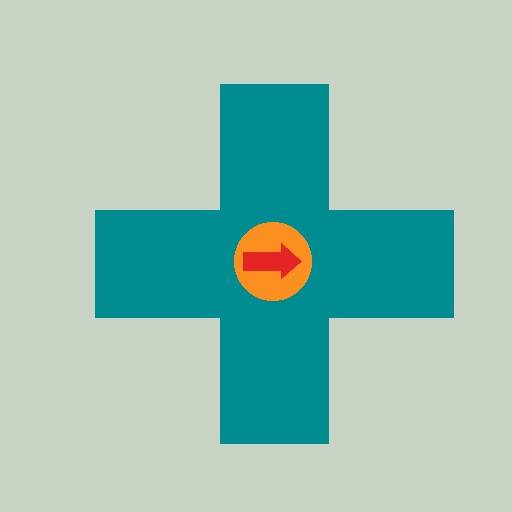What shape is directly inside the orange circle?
The red arrow.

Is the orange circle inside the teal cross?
Yes.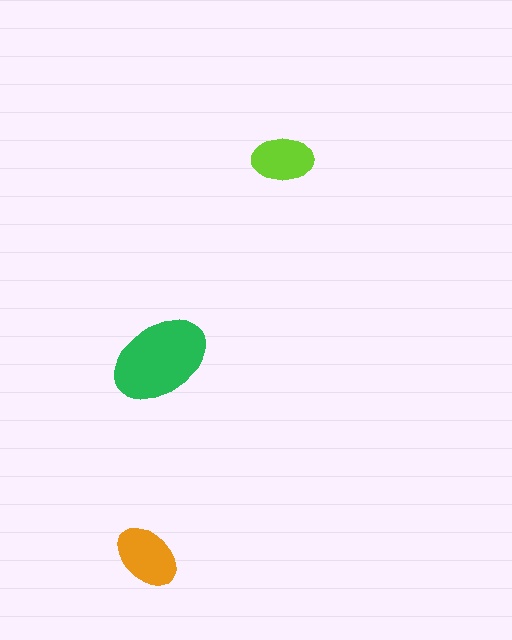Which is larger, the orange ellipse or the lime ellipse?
The orange one.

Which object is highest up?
The lime ellipse is topmost.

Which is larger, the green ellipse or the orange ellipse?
The green one.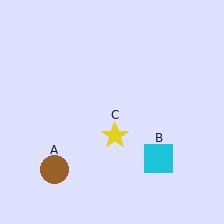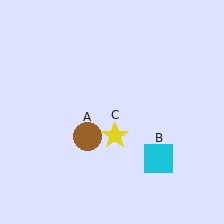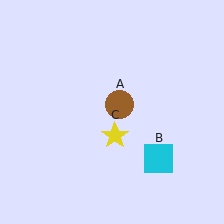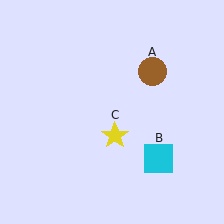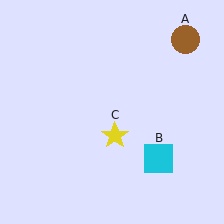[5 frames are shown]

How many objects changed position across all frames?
1 object changed position: brown circle (object A).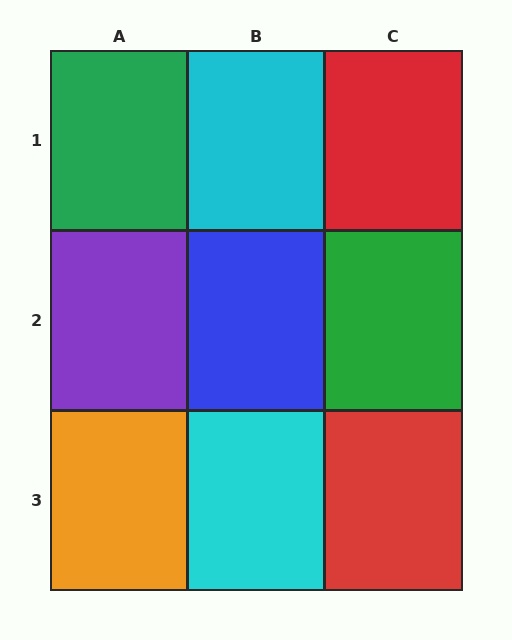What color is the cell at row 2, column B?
Blue.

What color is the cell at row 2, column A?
Purple.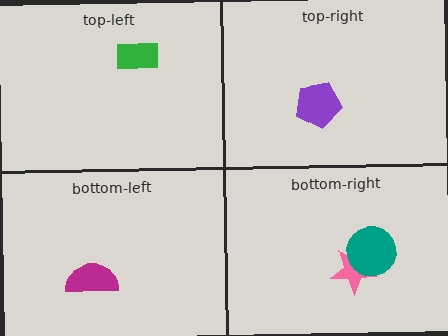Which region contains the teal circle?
The bottom-right region.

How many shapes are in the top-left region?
1.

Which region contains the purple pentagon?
The top-right region.